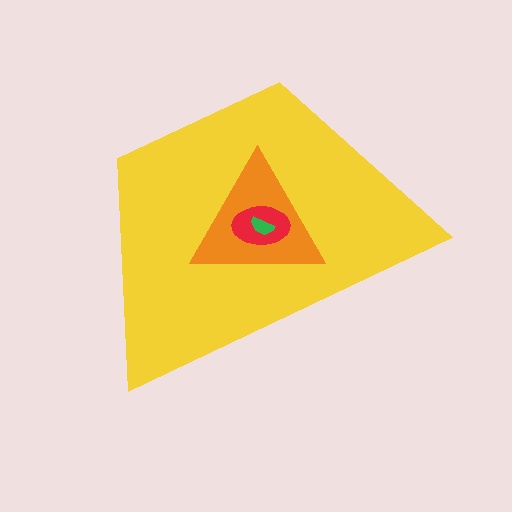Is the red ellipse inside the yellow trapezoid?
Yes.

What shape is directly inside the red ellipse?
The green semicircle.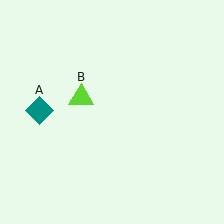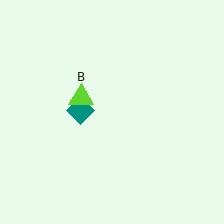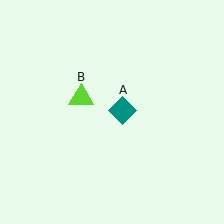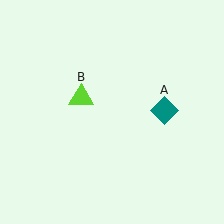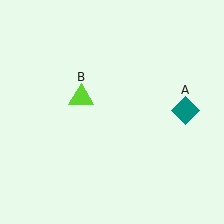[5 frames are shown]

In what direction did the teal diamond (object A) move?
The teal diamond (object A) moved right.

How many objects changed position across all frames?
1 object changed position: teal diamond (object A).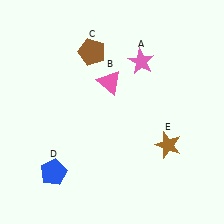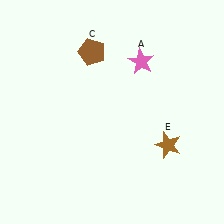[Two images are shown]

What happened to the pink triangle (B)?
The pink triangle (B) was removed in Image 2. It was in the top-left area of Image 1.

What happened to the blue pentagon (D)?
The blue pentagon (D) was removed in Image 2. It was in the bottom-left area of Image 1.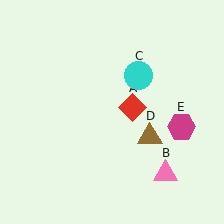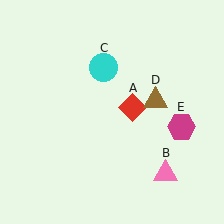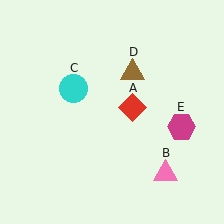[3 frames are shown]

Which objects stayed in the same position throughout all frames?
Red diamond (object A) and pink triangle (object B) and magenta hexagon (object E) remained stationary.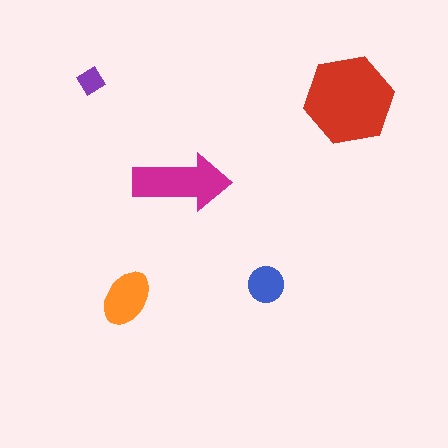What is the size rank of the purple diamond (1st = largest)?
5th.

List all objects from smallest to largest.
The purple diamond, the blue circle, the orange ellipse, the magenta arrow, the red hexagon.